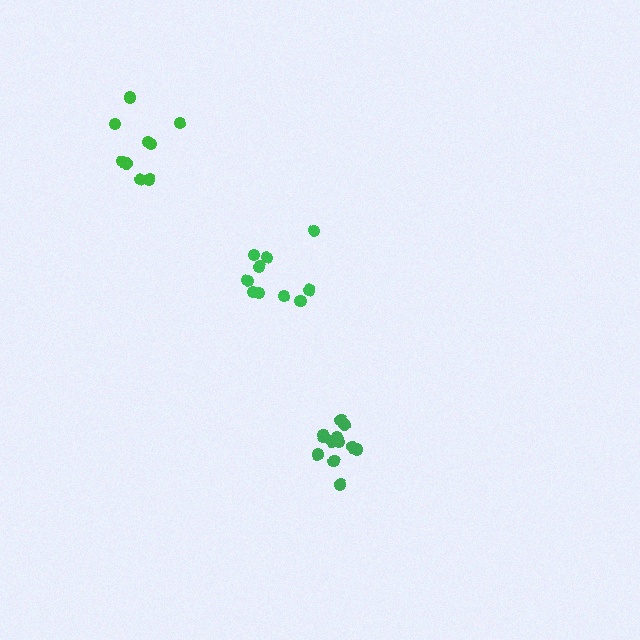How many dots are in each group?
Group 1: 9 dots, Group 2: 10 dots, Group 3: 12 dots (31 total).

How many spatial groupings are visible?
There are 3 spatial groupings.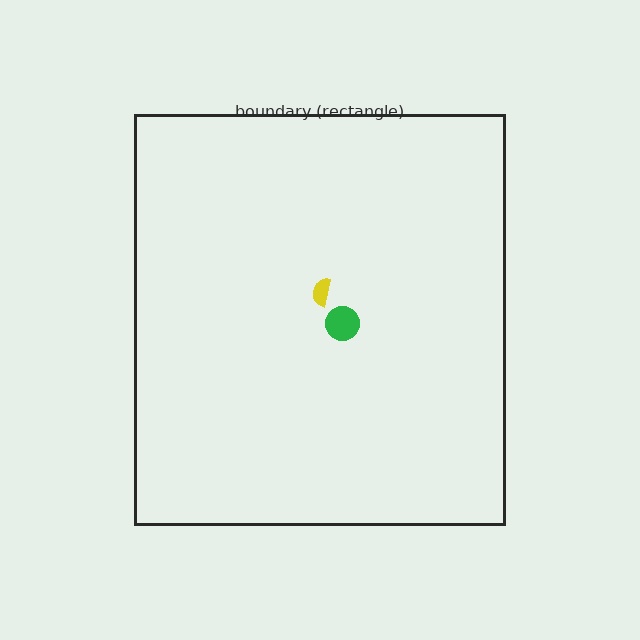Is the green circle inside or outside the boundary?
Inside.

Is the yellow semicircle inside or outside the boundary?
Inside.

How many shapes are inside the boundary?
2 inside, 0 outside.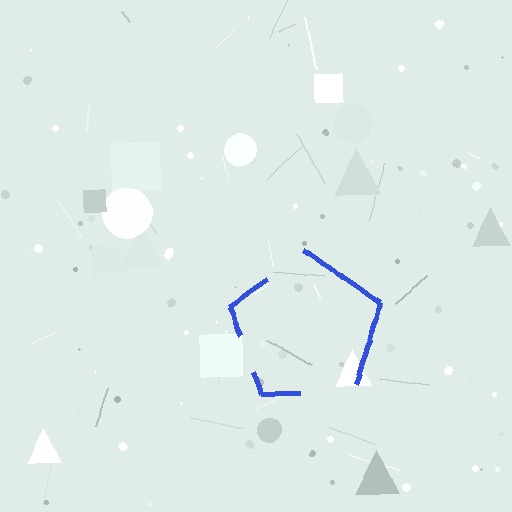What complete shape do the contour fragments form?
The contour fragments form a pentagon.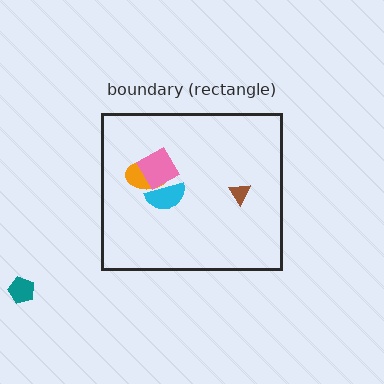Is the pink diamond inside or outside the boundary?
Inside.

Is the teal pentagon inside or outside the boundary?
Outside.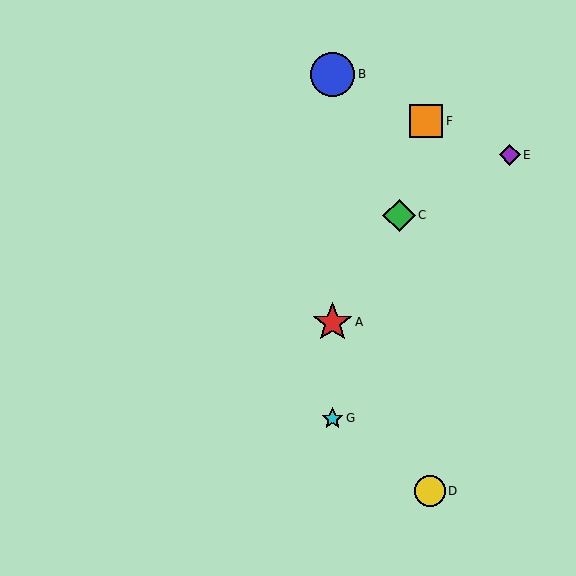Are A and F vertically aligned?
No, A is at x≈333 and F is at x≈426.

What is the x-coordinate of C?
Object C is at x≈399.